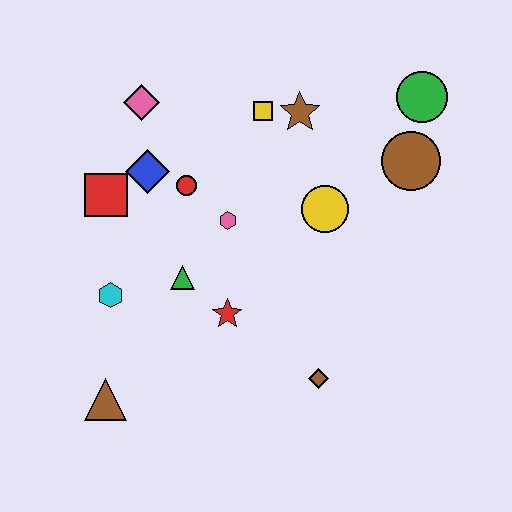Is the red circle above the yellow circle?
Yes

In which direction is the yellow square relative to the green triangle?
The yellow square is above the green triangle.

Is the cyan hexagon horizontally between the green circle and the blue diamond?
No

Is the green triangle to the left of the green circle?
Yes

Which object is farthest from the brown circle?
The brown triangle is farthest from the brown circle.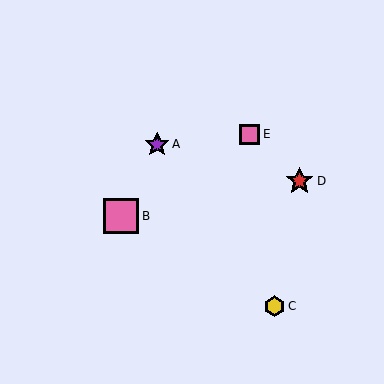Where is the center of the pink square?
The center of the pink square is at (121, 216).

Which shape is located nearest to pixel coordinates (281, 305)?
The yellow hexagon (labeled C) at (275, 306) is nearest to that location.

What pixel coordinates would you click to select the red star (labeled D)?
Click at (300, 181) to select the red star D.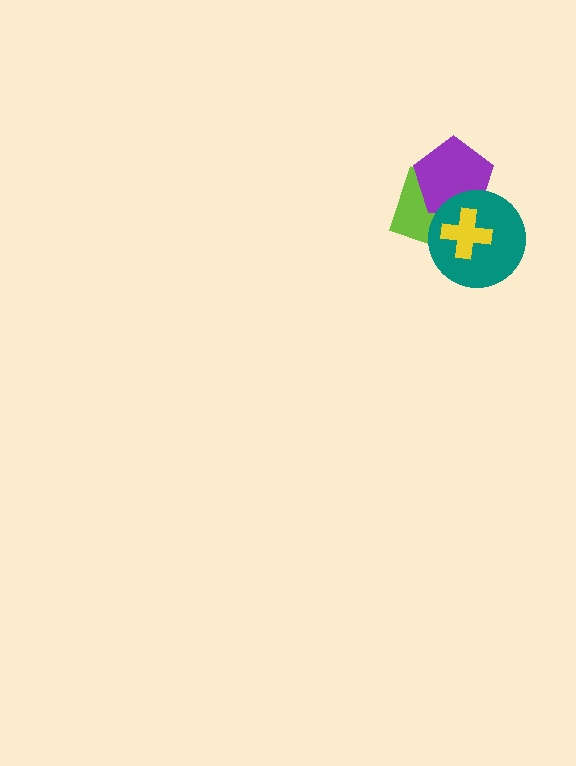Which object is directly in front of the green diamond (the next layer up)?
The lime rectangle is directly in front of the green diamond.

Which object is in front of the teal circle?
The yellow cross is in front of the teal circle.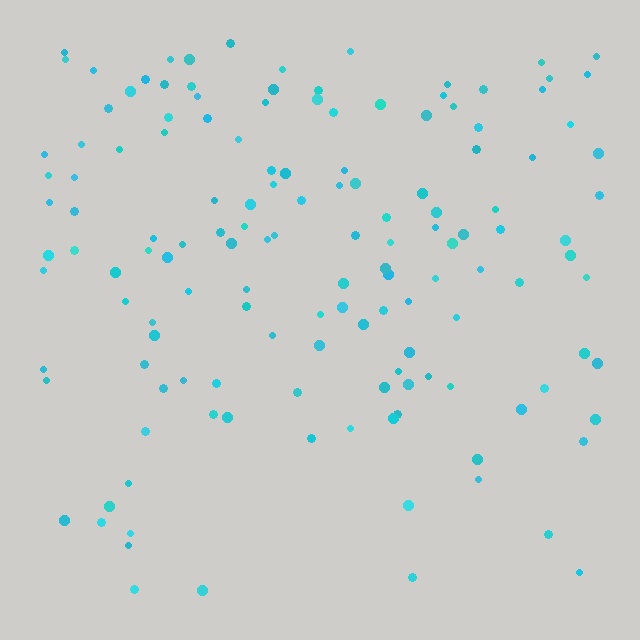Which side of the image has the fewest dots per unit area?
The bottom.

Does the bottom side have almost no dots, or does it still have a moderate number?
Still a moderate number, just noticeably fewer than the top.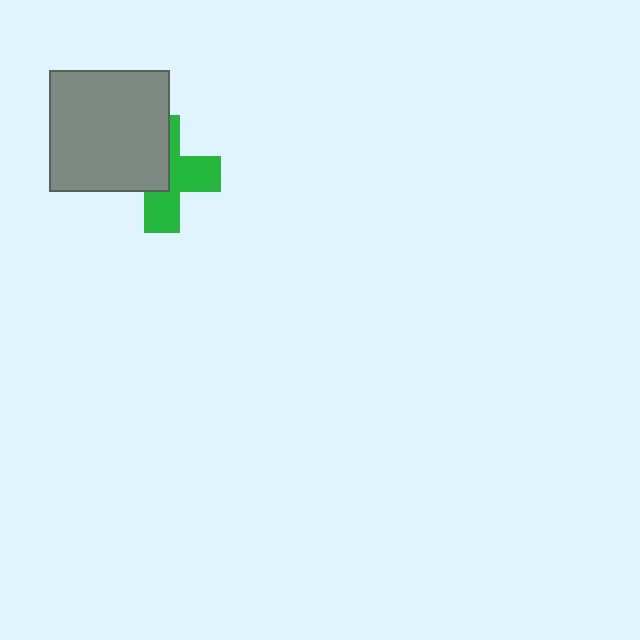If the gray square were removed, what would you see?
You would see the complete green cross.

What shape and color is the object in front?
The object in front is a gray square.